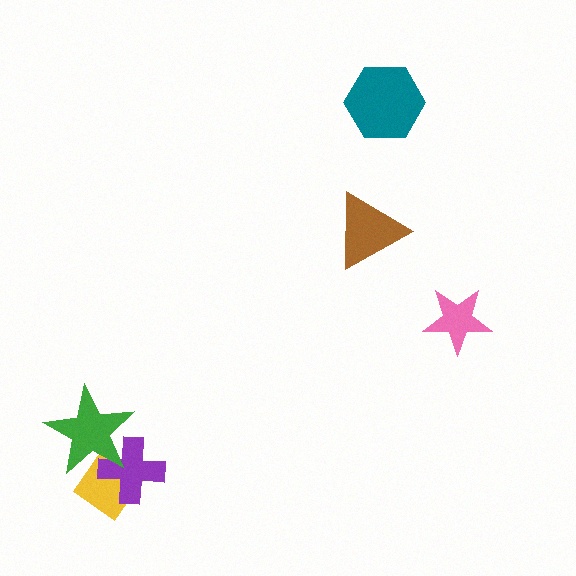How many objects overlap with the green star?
2 objects overlap with the green star.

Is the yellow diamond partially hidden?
Yes, it is partially covered by another shape.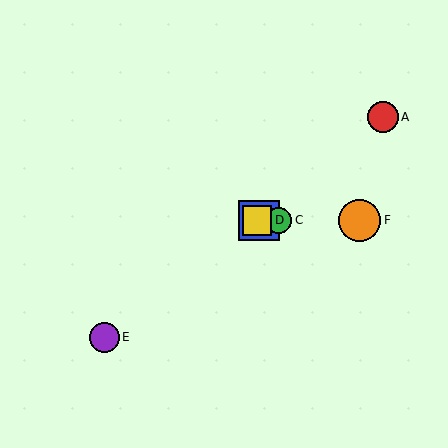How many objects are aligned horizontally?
4 objects (B, C, D, F) are aligned horizontally.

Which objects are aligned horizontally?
Objects B, C, D, F are aligned horizontally.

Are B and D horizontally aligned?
Yes, both are at y≈220.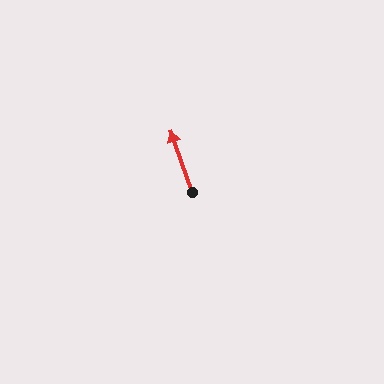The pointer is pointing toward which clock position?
Roughly 11 o'clock.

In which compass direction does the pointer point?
North.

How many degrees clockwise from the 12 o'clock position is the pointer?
Approximately 341 degrees.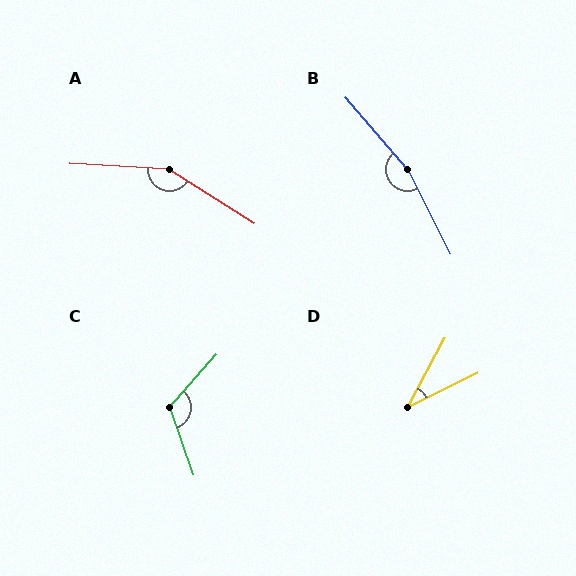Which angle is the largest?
B, at approximately 166 degrees.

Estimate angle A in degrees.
Approximately 151 degrees.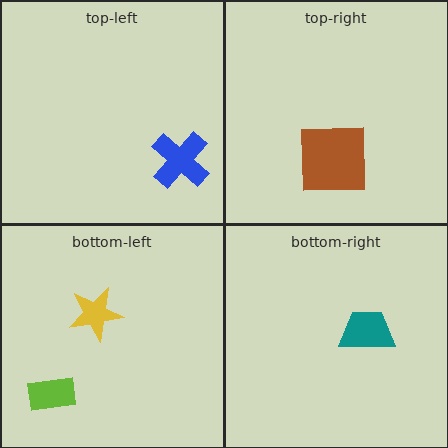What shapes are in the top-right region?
The brown square.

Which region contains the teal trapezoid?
The bottom-right region.